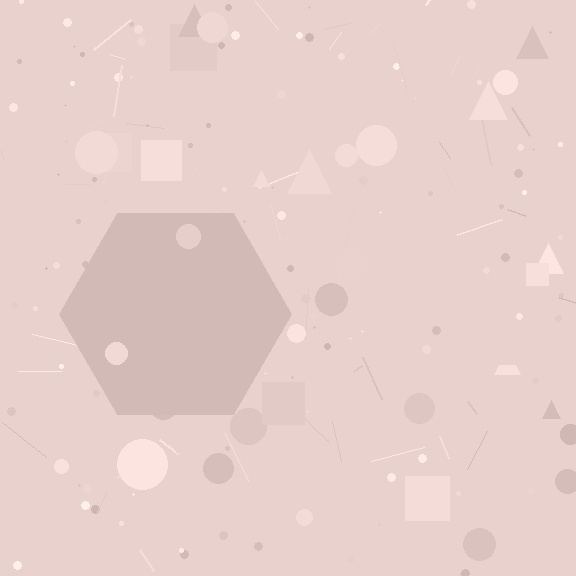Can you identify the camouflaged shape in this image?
The camouflaged shape is a hexagon.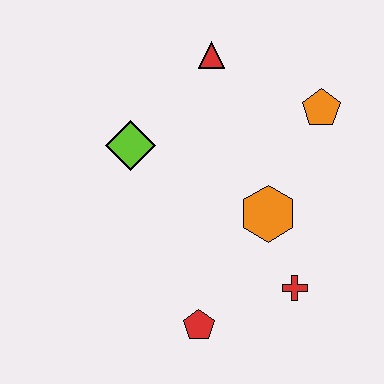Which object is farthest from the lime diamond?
The red cross is farthest from the lime diamond.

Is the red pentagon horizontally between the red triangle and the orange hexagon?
No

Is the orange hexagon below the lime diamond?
Yes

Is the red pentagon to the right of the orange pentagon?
No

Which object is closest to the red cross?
The orange hexagon is closest to the red cross.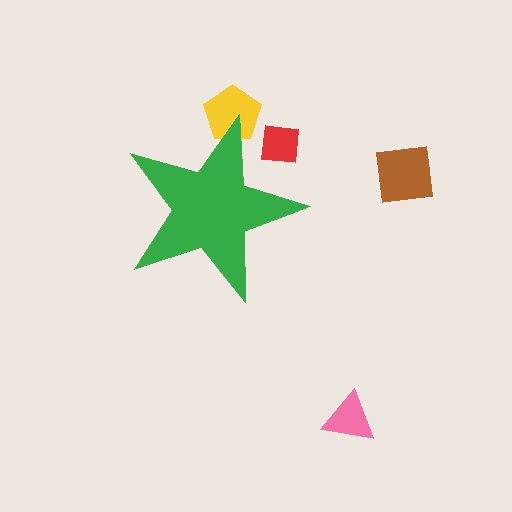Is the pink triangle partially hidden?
No, the pink triangle is fully visible.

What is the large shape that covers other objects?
A green star.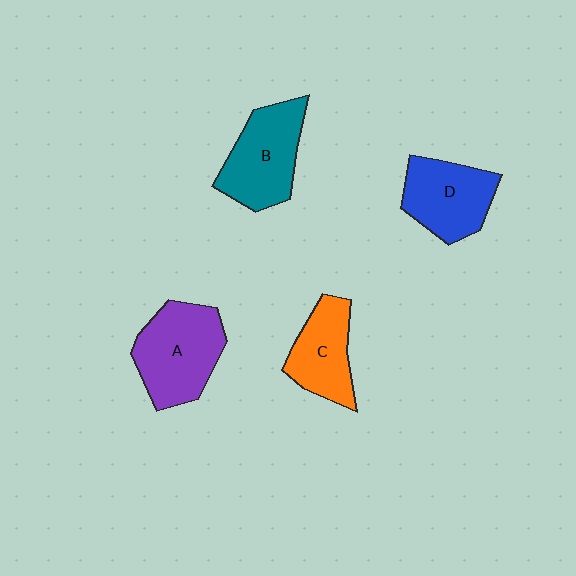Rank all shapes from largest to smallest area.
From largest to smallest: A (purple), B (teal), D (blue), C (orange).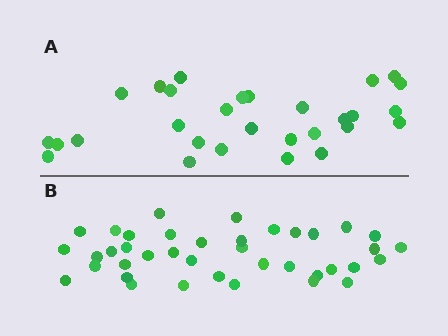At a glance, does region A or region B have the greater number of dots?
Region B (the bottom region) has more dots.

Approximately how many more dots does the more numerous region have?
Region B has roughly 10 or so more dots than region A.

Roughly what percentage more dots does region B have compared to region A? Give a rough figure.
About 35% more.